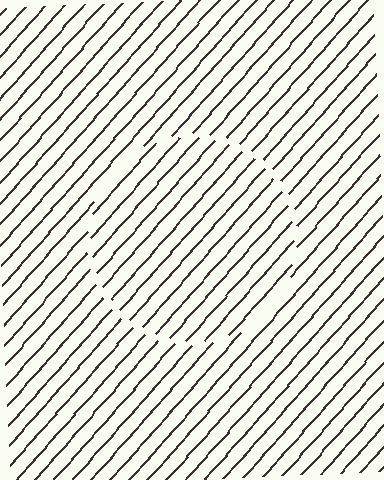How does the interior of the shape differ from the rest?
The interior of the shape contains the same grating, shifted by half a period — the contour is defined by the phase discontinuity where line-ends from the inner and outer gratings abut.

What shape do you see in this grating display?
An illusory circle. The interior of the shape contains the same grating, shifted by half a period — the contour is defined by the phase discontinuity where line-ends from the inner and outer gratings abut.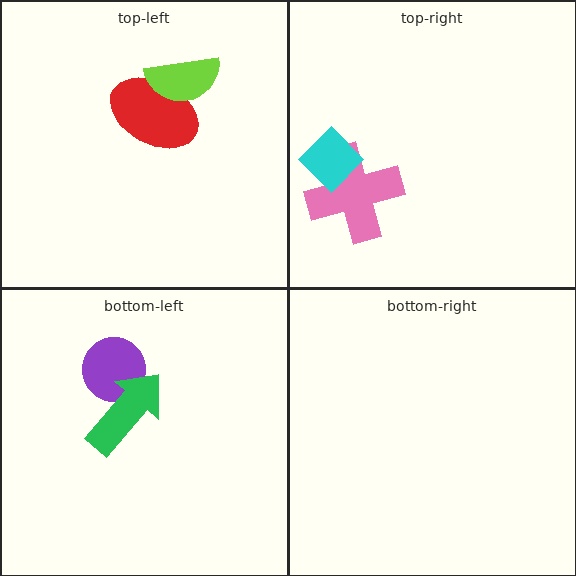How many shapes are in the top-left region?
2.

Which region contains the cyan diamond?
The top-right region.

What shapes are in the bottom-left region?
The purple circle, the green arrow.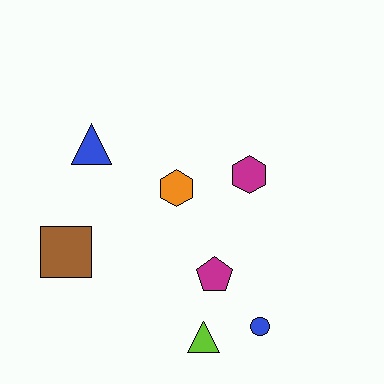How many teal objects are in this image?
There are no teal objects.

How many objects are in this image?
There are 7 objects.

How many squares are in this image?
There is 1 square.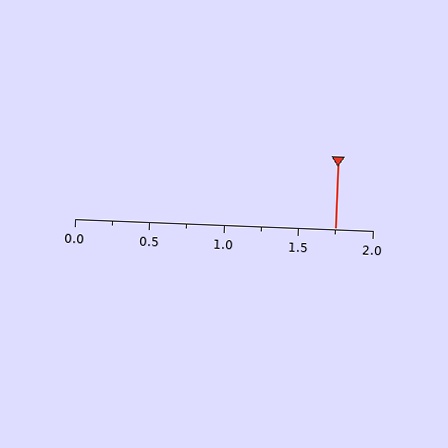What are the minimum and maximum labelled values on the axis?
The axis runs from 0.0 to 2.0.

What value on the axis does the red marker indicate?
The marker indicates approximately 1.75.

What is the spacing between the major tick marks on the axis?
The major ticks are spaced 0.5 apart.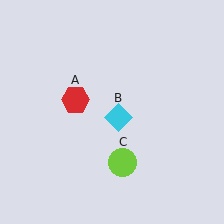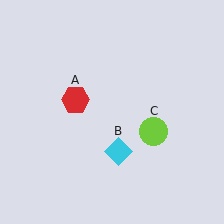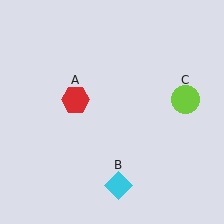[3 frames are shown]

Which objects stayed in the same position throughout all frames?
Red hexagon (object A) remained stationary.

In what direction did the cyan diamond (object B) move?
The cyan diamond (object B) moved down.